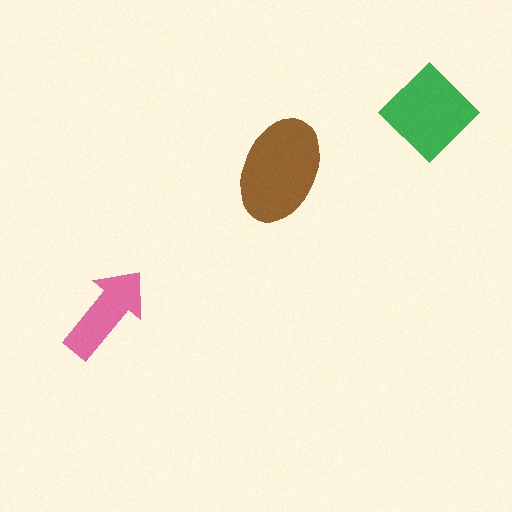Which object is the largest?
The brown ellipse.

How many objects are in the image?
There are 3 objects in the image.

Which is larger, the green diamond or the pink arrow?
The green diamond.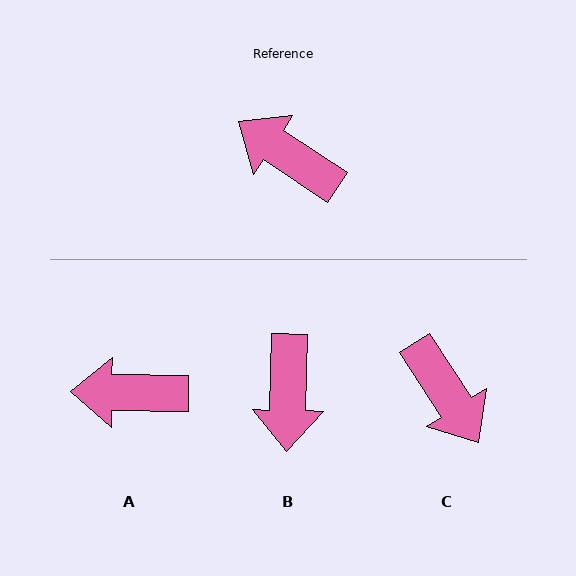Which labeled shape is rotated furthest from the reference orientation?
C, about 157 degrees away.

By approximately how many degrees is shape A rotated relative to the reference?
Approximately 33 degrees counter-clockwise.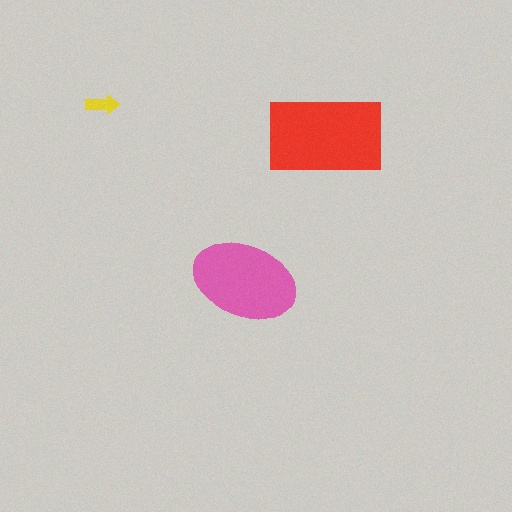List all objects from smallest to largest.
The yellow arrow, the pink ellipse, the red rectangle.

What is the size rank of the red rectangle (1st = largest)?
1st.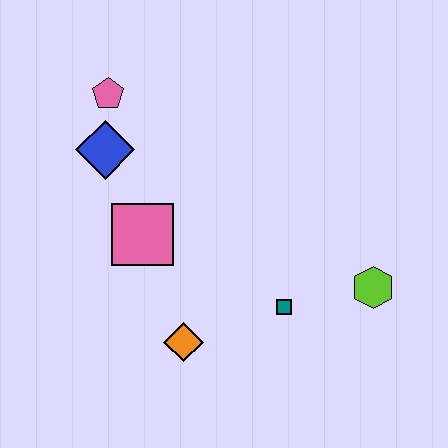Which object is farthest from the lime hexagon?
The pink pentagon is farthest from the lime hexagon.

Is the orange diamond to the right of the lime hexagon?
No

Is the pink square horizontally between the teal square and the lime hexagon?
No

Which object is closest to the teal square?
The lime hexagon is closest to the teal square.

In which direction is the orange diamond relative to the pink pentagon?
The orange diamond is below the pink pentagon.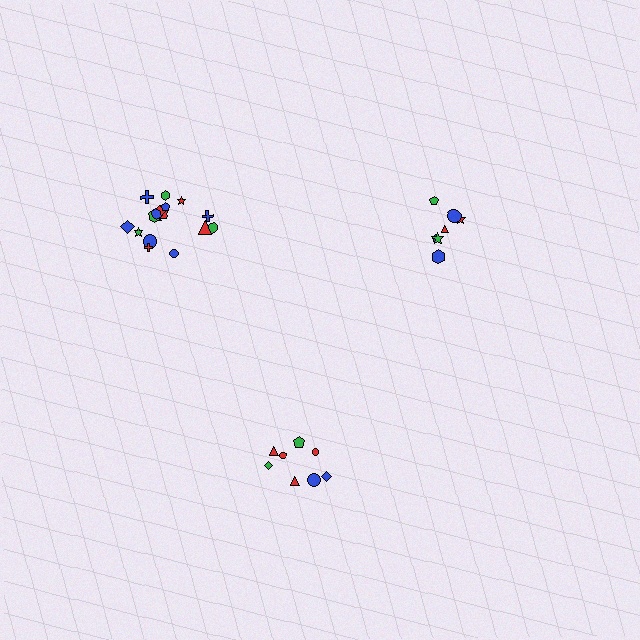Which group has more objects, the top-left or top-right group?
The top-left group.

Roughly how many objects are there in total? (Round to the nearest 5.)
Roughly 35 objects in total.